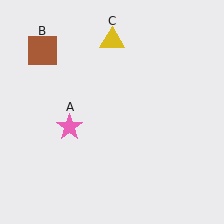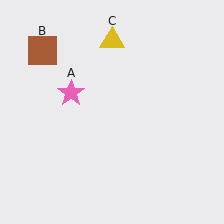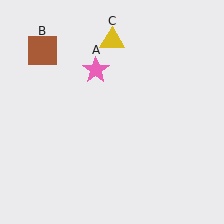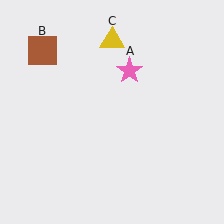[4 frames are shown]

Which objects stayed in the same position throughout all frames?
Brown square (object B) and yellow triangle (object C) remained stationary.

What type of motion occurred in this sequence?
The pink star (object A) rotated clockwise around the center of the scene.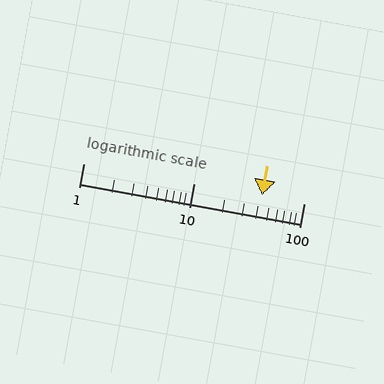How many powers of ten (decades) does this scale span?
The scale spans 2 decades, from 1 to 100.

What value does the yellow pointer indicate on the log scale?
The pointer indicates approximately 42.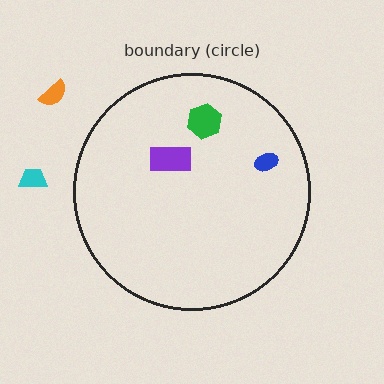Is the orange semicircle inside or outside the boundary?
Outside.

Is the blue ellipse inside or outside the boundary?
Inside.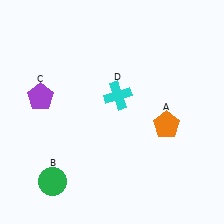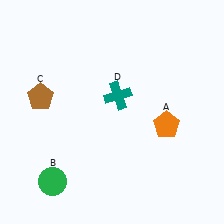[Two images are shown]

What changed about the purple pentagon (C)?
In Image 1, C is purple. In Image 2, it changed to brown.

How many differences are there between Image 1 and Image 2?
There are 2 differences between the two images.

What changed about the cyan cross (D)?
In Image 1, D is cyan. In Image 2, it changed to teal.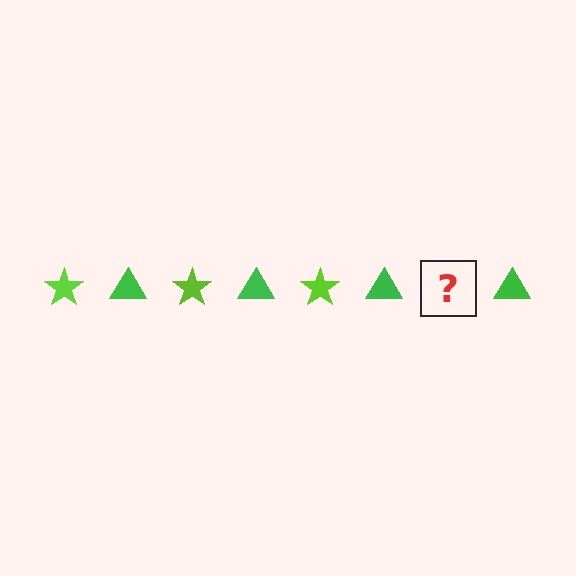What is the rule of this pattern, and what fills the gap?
The rule is that the pattern alternates between lime star and green triangle. The gap should be filled with a lime star.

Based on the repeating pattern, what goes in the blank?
The blank should be a lime star.